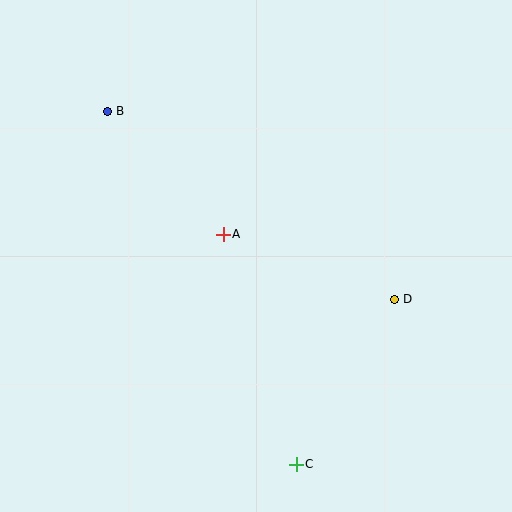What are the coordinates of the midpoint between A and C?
The midpoint between A and C is at (260, 349).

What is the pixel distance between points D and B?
The distance between D and B is 343 pixels.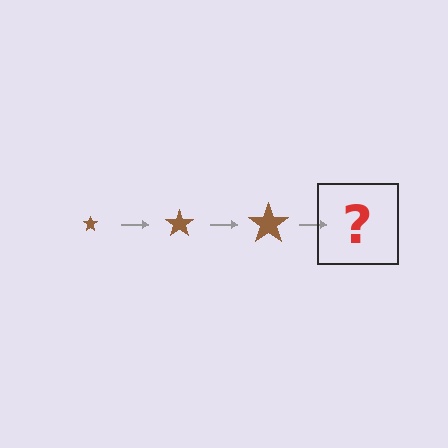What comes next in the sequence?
The next element should be a brown star, larger than the previous one.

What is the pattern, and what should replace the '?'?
The pattern is that the star gets progressively larger each step. The '?' should be a brown star, larger than the previous one.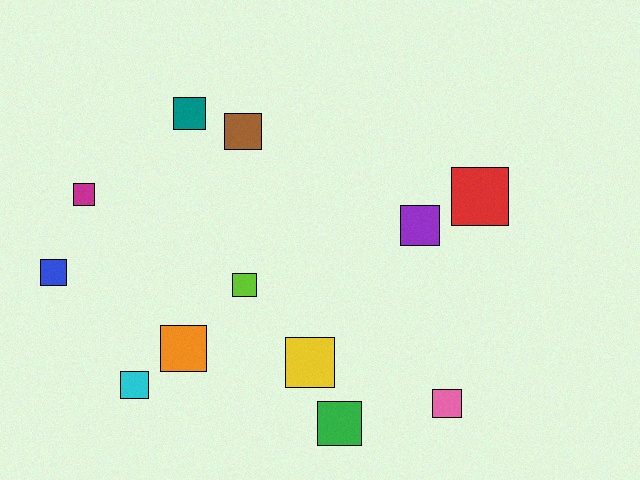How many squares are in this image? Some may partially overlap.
There are 12 squares.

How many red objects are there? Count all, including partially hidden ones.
There is 1 red object.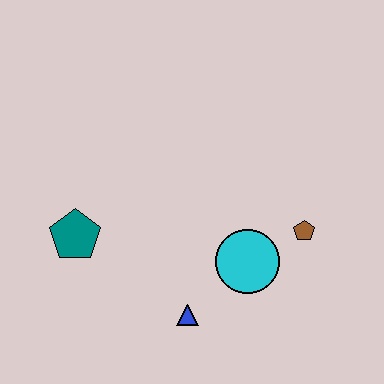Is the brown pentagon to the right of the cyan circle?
Yes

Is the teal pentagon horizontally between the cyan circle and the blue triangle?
No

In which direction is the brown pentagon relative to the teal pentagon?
The brown pentagon is to the right of the teal pentagon.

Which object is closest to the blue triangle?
The cyan circle is closest to the blue triangle.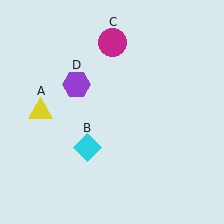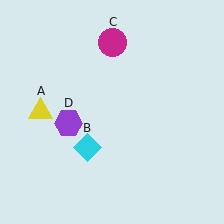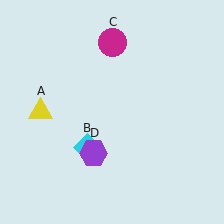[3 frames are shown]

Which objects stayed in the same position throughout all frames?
Yellow triangle (object A) and cyan diamond (object B) and magenta circle (object C) remained stationary.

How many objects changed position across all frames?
1 object changed position: purple hexagon (object D).